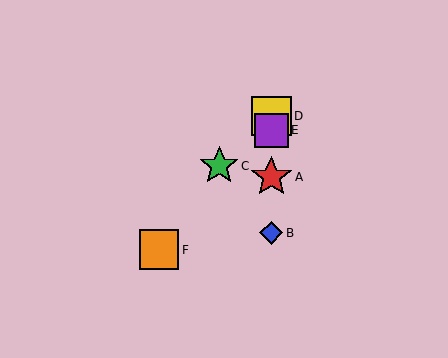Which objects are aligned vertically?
Objects A, B, D, E are aligned vertically.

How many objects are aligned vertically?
4 objects (A, B, D, E) are aligned vertically.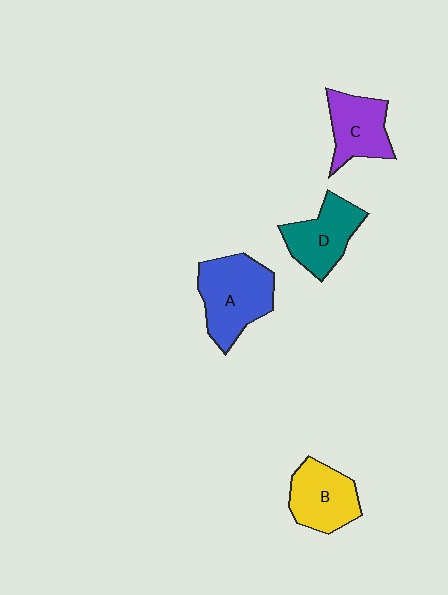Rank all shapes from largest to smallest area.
From largest to smallest: A (blue), D (teal), B (yellow), C (purple).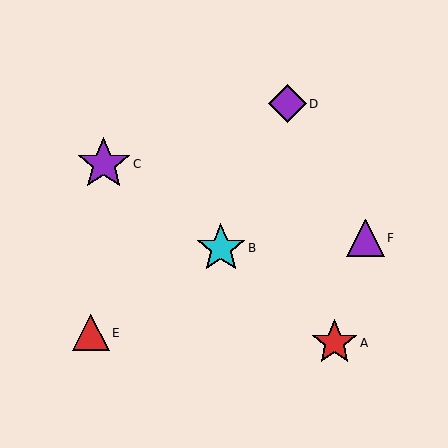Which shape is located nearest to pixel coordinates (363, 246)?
The purple triangle (labeled F) at (365, 238) is nearest to that location.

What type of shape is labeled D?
Shape D is a purple diamond.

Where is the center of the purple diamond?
The center of the purple diamond is at (287, 104).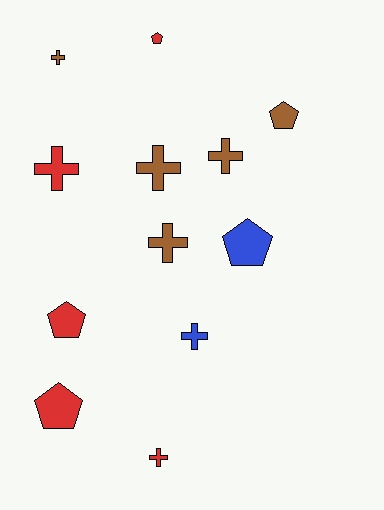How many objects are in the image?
There are 12 objects.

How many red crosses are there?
There are 2 red crosses.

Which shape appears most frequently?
Cross, with 7 objects.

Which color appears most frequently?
Red, with 5 objects.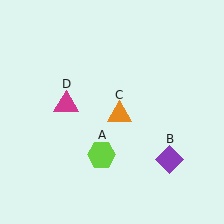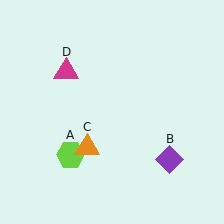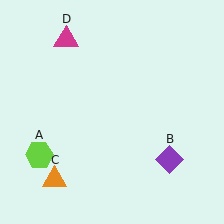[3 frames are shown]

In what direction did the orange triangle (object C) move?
The orange triangle (object C) moved down and to the left.